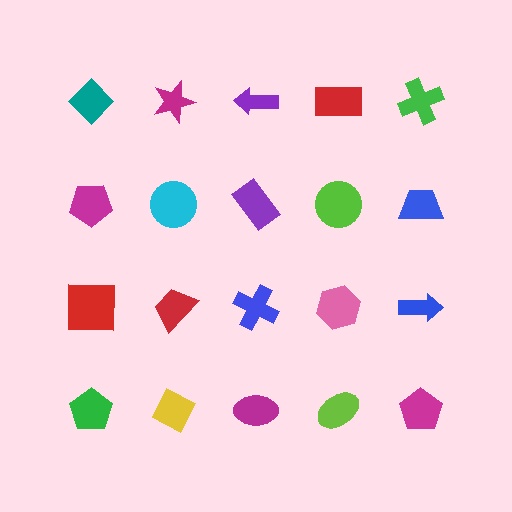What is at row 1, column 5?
A green cross.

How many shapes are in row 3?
5 shapes.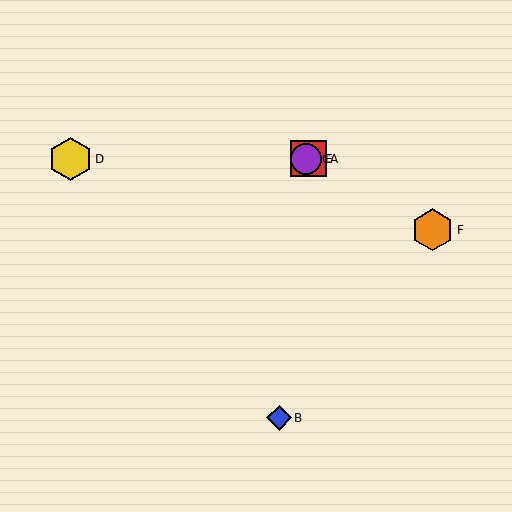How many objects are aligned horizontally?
4 objects (A, C, D, E) are aligned horizontally.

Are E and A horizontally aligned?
Yes, both are at y≈159.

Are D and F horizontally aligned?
No, D is at y≈159 and F is at y≈230.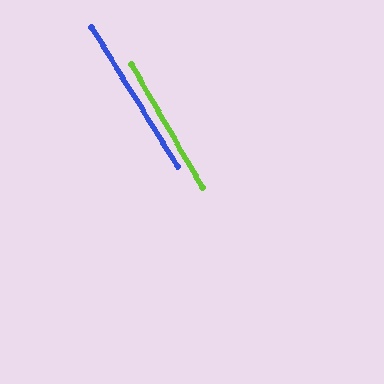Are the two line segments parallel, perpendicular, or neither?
Parallel — their directions differ by only 2.0°.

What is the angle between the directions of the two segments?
Approximately 2 degrees.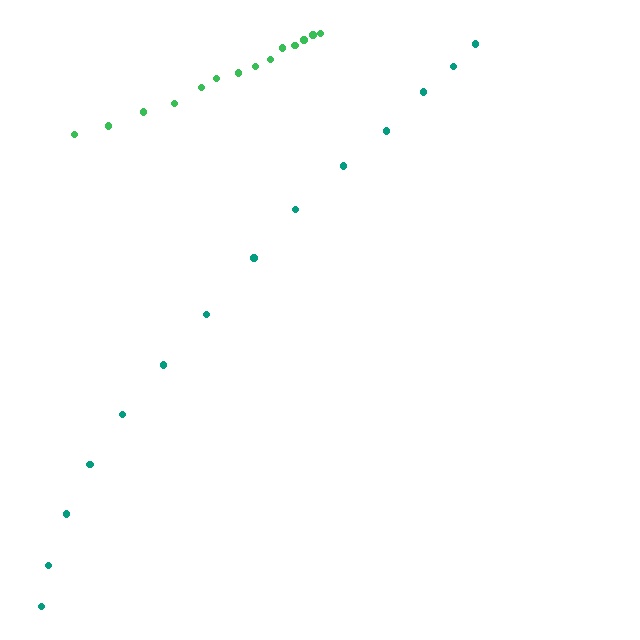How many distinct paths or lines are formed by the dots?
There are 2 distinct paths.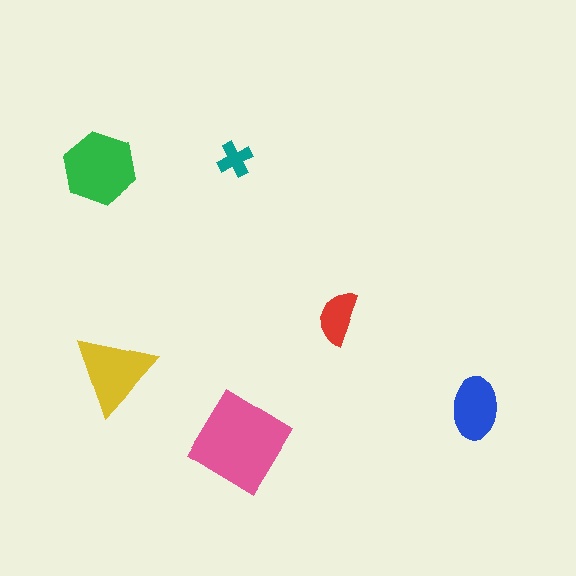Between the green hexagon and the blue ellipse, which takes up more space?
The green hexagon.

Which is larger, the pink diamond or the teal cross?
The pink diamond.